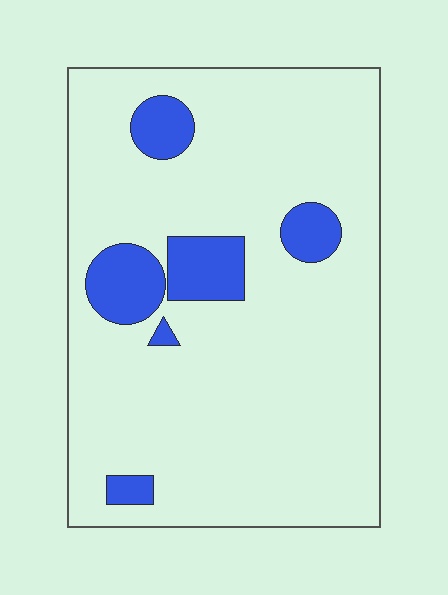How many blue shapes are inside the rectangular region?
6.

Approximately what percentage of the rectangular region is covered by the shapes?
Approximately 15%.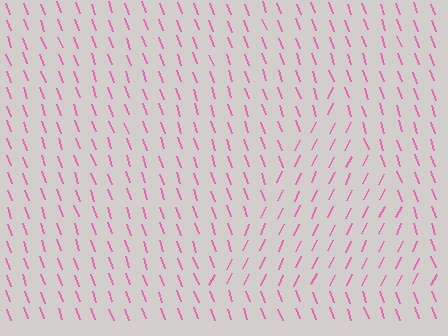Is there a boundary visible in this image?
Yes, there is a texture boundary formed by a change in line orientation.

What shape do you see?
I see a triangle.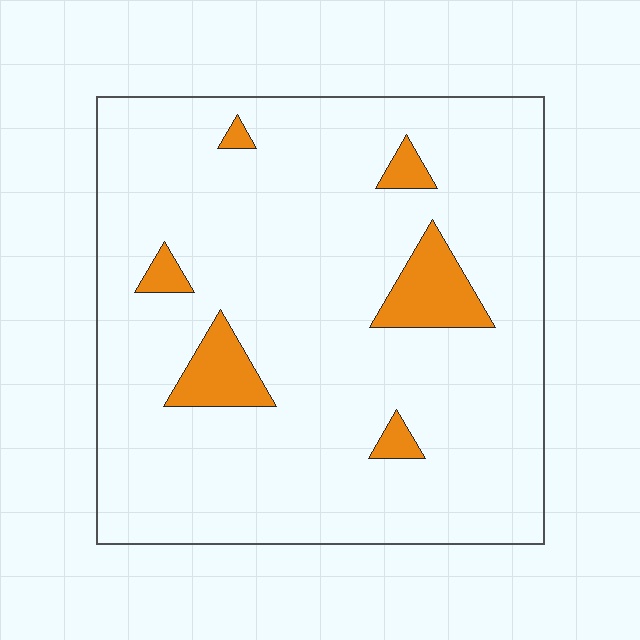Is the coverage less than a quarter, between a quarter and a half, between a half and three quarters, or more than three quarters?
Less than a quarter.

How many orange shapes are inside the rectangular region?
6.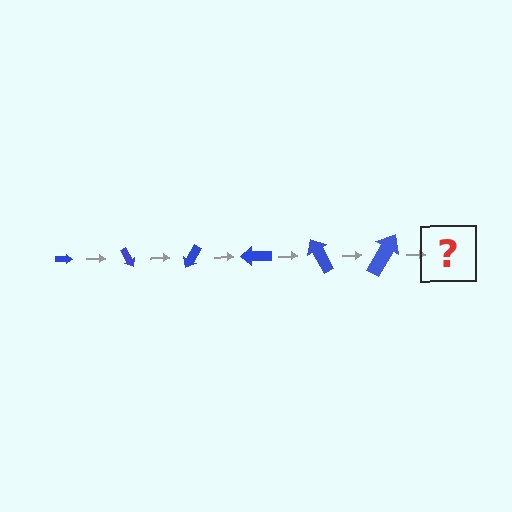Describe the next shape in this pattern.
It should be an arrow, larger than the previous one and rotated 360 degrees from the start.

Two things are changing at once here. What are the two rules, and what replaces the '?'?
The two rules are that the arrow grows larger each step and it rotates 60 degrees each step. The '?' should be an arrow, larger than the previous one and rotated 360 degrees from the start.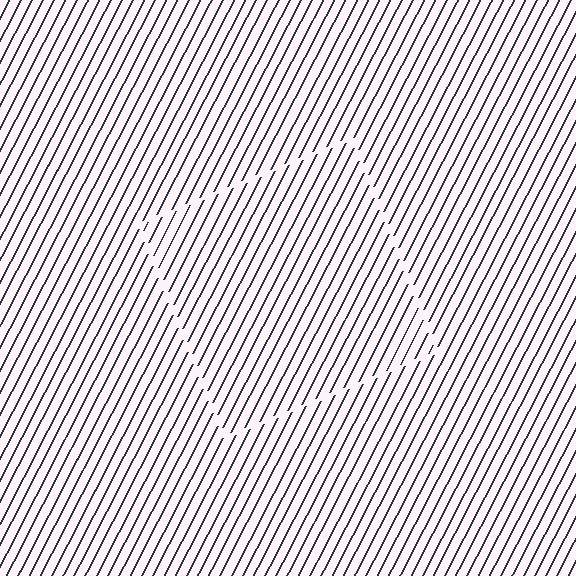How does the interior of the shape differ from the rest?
The interior of the shape contains the same grating, shifted by half a period — the contour is defined by the phase discontinuity where line-ends from the inner and outer gratings abut.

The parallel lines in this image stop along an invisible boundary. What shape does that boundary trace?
An illusory square. The interior of the shape contains the same grating, shifted by half a period — the contour is defined by the phase discontinuity where line-ends from the inner and outer gratings abut.